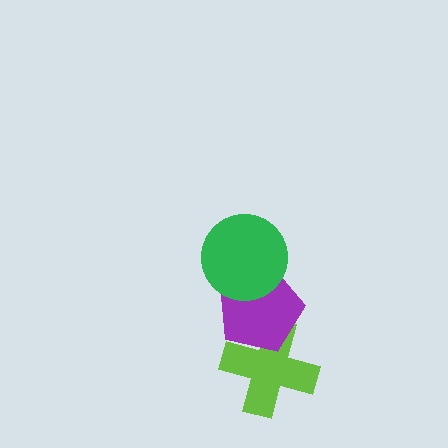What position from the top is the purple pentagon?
The purple pentagon is 2nd from the top.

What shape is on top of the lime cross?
The purple pentagon is on top of the lime cross.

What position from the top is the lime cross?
The lime cross is 3rd from the top.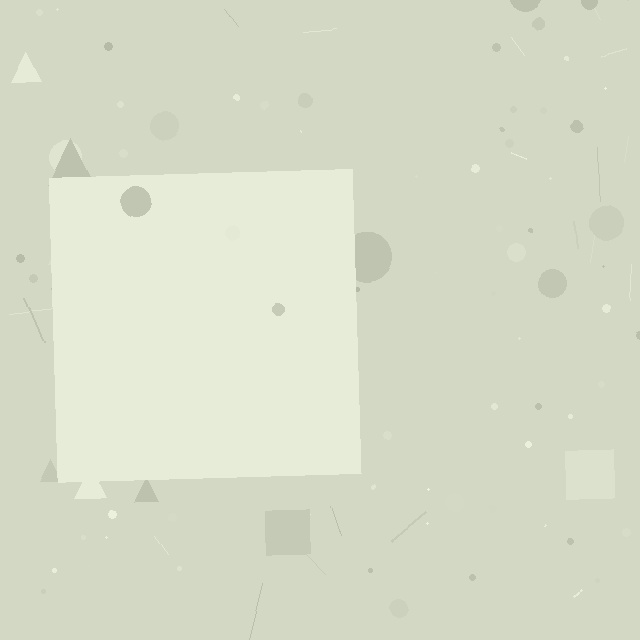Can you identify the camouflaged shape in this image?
The camouflaged shape is a square.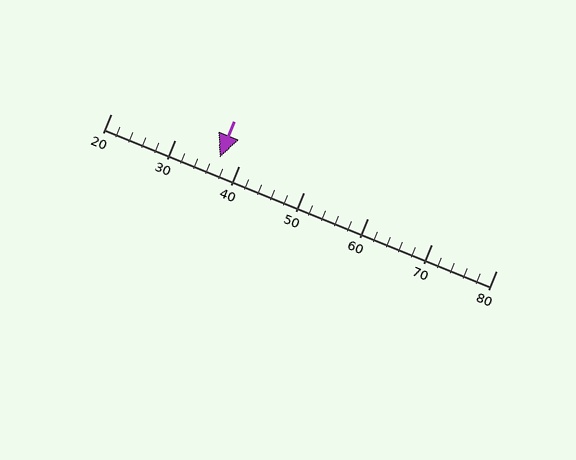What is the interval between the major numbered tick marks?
The major tick marks are spaced 10 units apart.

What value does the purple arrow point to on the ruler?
The purple arrow points to approximately 37.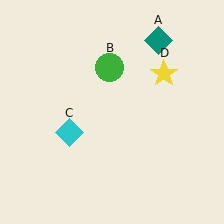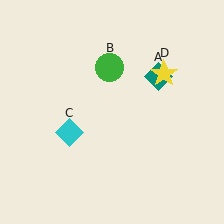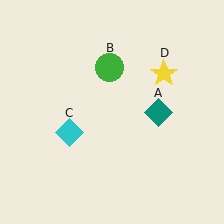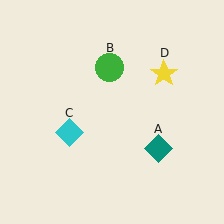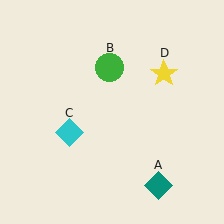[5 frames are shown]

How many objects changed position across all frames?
1 object changed position: teal diamond (object A).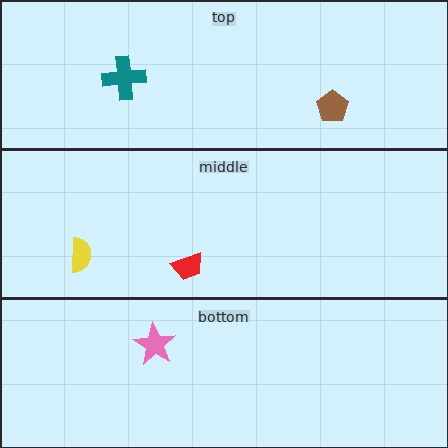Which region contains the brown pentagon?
The top region.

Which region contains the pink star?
The bottom region.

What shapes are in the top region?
The teal cross, the brown pentagon.